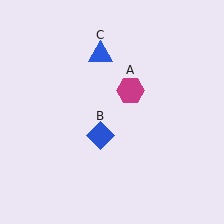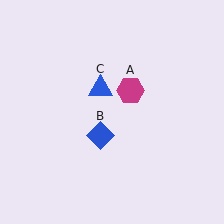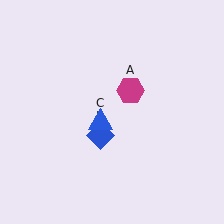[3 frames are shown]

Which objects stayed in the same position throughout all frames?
Magenta hexagon (object A) and blue diamond (object B) remained stationary.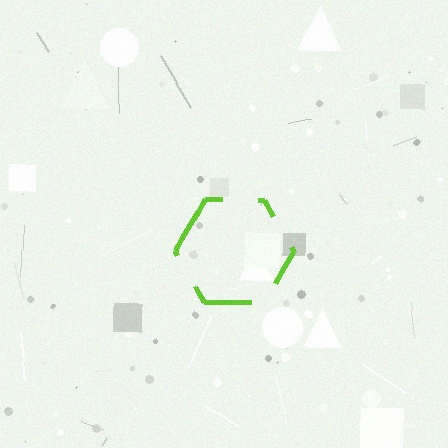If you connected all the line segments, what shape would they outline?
They would outline a hexagon.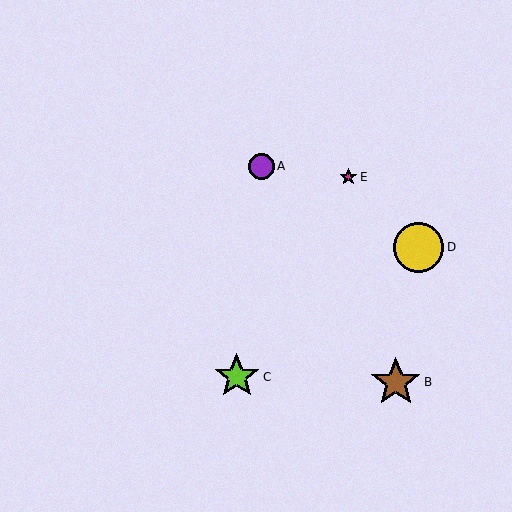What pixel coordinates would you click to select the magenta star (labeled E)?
Click at (348, 177) to select the magenta star E.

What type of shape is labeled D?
Shape D is a yellow circle.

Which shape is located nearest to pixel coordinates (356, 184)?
The magenta star (labeled E) at (348, 177) is nearest to that location.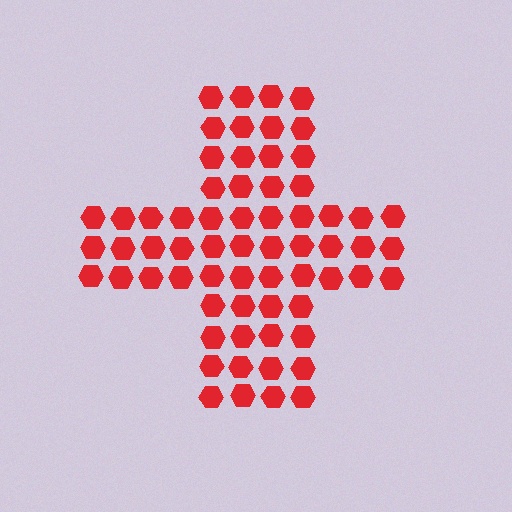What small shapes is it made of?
It is made of small hexagons.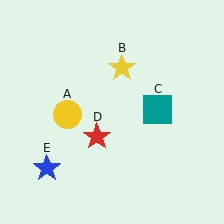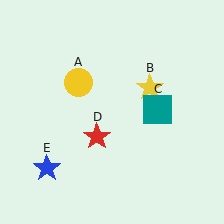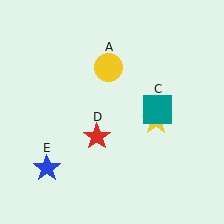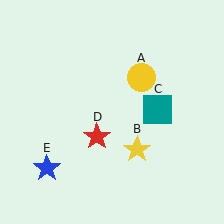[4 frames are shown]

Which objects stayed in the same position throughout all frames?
Teal square (object C) and red star (object D) and blue star (object E) remained stationary.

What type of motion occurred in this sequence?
The yellow circle (object A), yellow star (object B) rotated clockwise around the center of the scene.